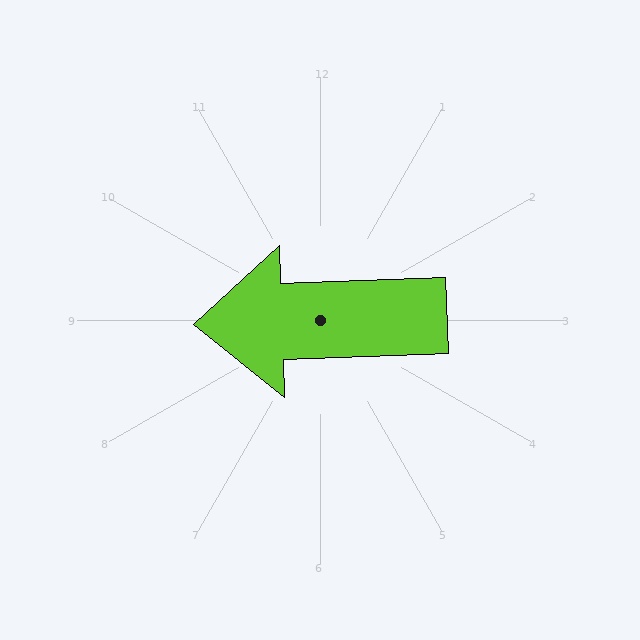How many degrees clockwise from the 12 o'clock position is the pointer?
Approximately 268 degrees.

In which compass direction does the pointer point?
West.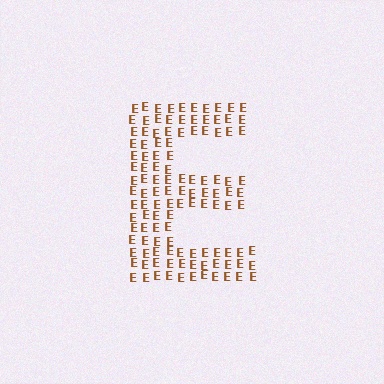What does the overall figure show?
The overall figure shows the letter E.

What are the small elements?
The small elements are letter E's.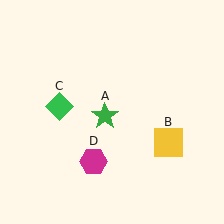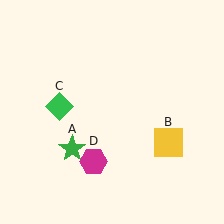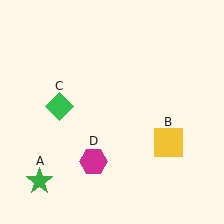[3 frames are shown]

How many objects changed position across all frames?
1 object changed position: green star (object A).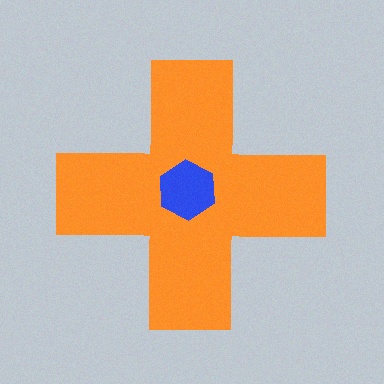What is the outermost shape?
The orange cross.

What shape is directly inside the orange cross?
The blue hexagon.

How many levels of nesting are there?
2.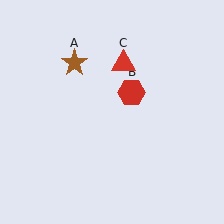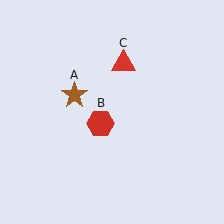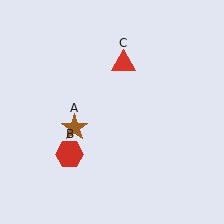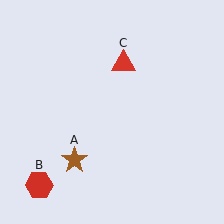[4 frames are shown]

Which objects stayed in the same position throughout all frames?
Red triangle (object C) remained stationary.